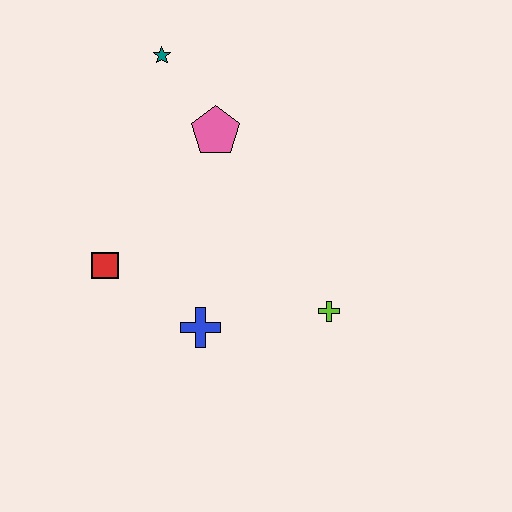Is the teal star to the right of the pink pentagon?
No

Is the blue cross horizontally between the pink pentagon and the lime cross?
No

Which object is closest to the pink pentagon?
The teal star is closest to the pink pentagon.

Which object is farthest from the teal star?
The lime cross is farthest from the teal star.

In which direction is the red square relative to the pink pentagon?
The red square is below the pink pentagon.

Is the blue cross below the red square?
Yes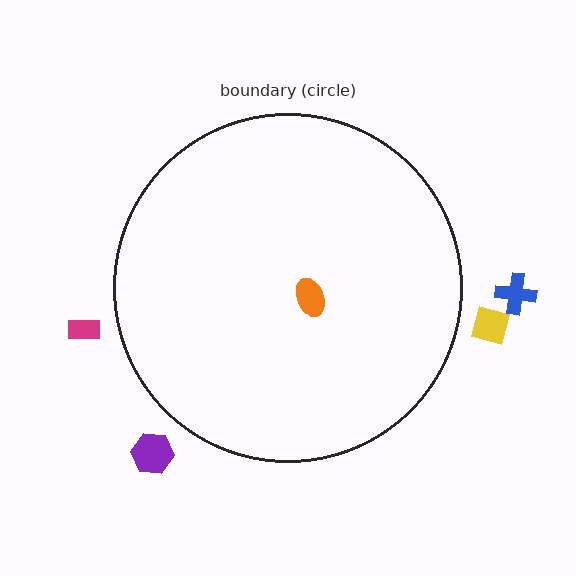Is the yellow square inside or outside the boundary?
Outside.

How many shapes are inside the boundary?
1 inside, 4 outside.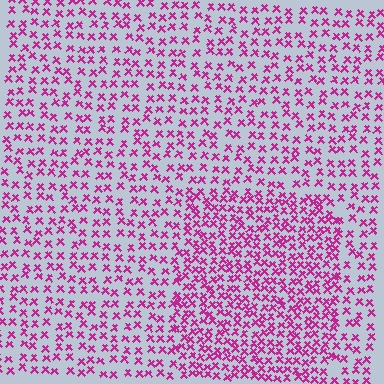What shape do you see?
I see a rectangle.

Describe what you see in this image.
The image contains small magenta elements arranged at two different densities. A rectangle-shaped region is visible where the elements are more densely packed than the surrounding area.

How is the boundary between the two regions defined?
The boundary is defined by a change in element density (approximately 1.7x ratio). All elements are the same color, size, and shape.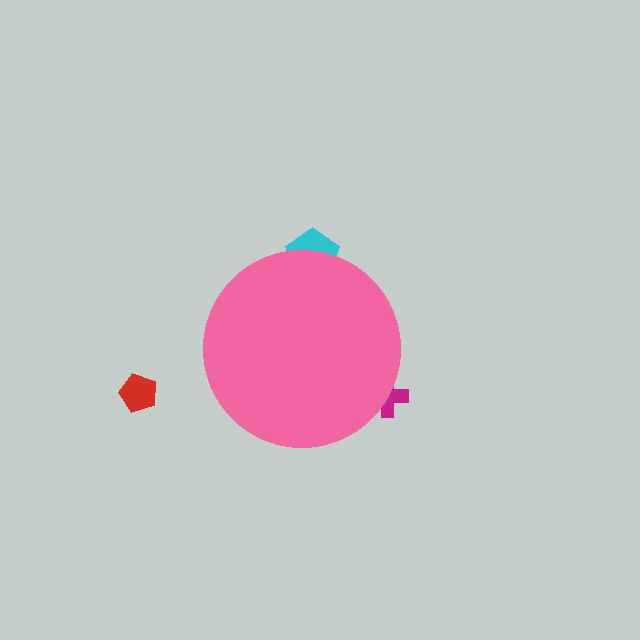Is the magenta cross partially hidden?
Yes, the magenta cross is partially hidden behind the pink circle.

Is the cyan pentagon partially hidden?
Yes, the cyan pentagon is partially hidden behind the pink circle.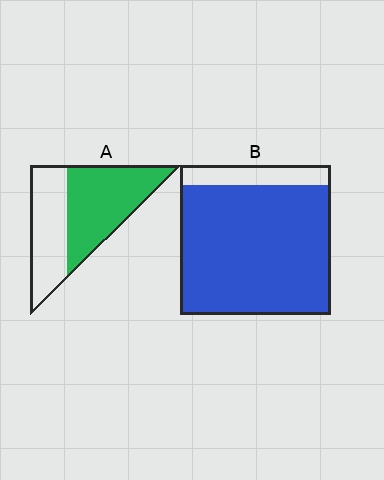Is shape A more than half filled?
Yes.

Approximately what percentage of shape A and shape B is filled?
A is approximately 55% and B is approximately 85%.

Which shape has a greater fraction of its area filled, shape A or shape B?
Shape B.